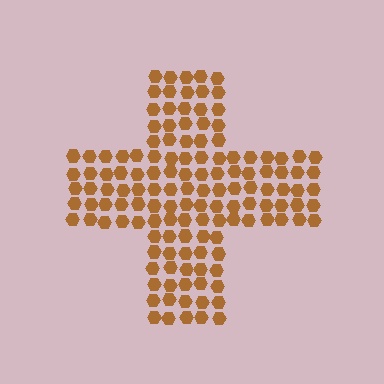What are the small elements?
The small elements are hexagons.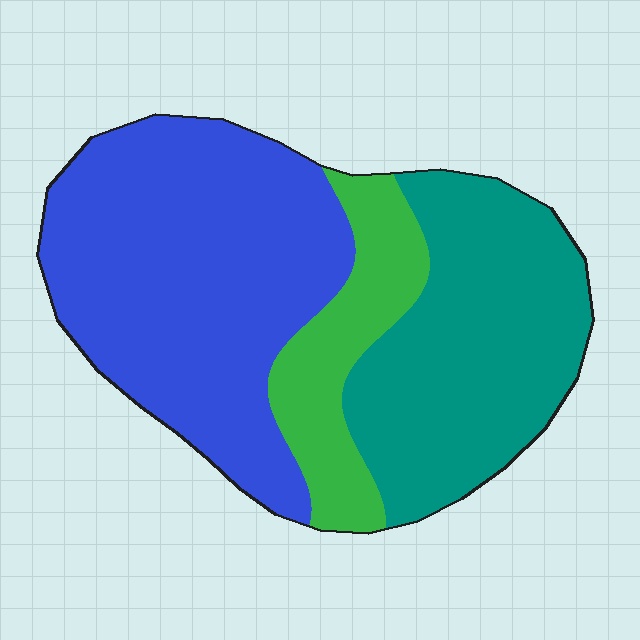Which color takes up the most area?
Blue, at roughly 50%.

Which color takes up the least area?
Green, at roughly 15%.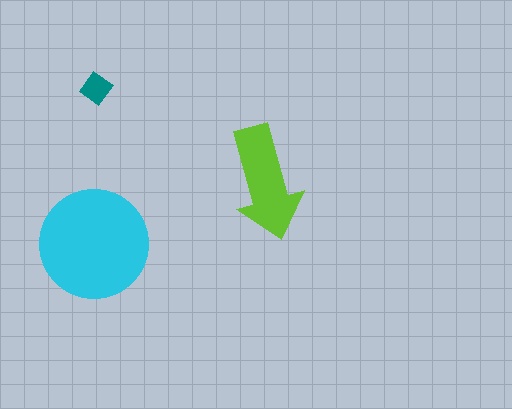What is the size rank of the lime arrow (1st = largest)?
2nd.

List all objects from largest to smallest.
The cyan circle, the lime arrow, the teal diamond.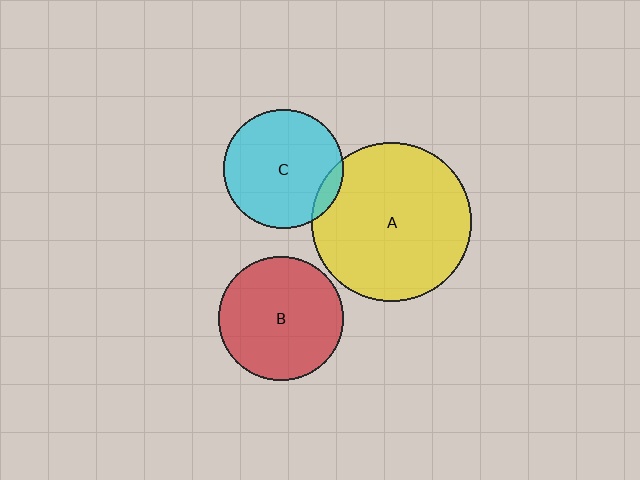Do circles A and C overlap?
Yes.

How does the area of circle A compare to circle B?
Approximately 1.6 times.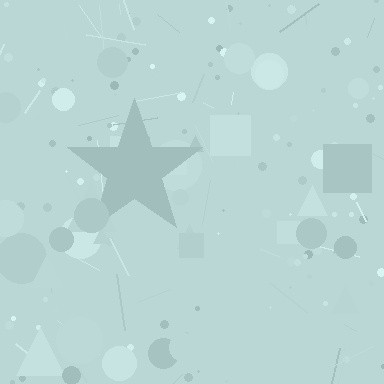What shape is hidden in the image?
A star is hidden in the image.